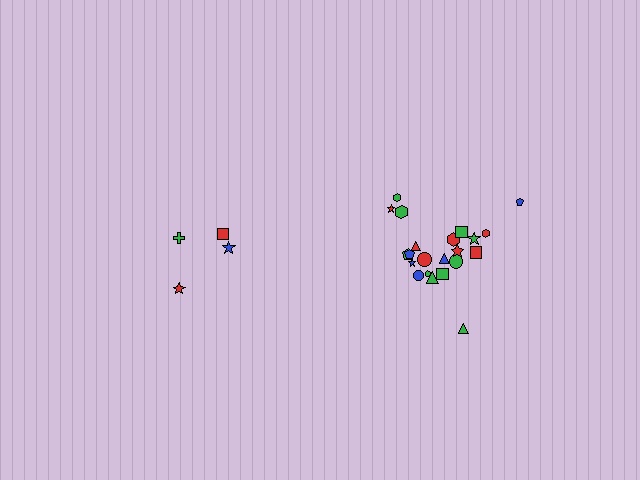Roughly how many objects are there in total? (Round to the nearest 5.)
Roughly 25 objects in total.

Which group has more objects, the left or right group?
The right group.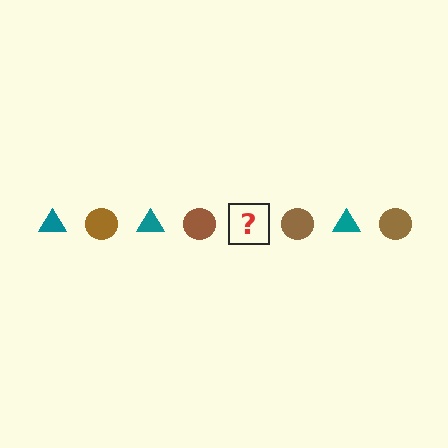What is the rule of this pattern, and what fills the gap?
The rule is that the pattern alternates between teal triangle and brown circle. The gap should be filled with a teal triangle.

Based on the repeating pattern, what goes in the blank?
The blank should be a teal triangle.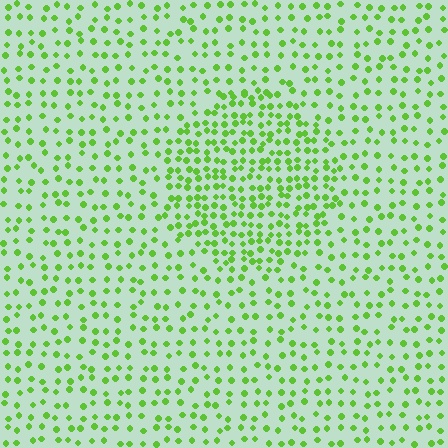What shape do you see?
I see a circle.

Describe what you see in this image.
The image contains small lime elements arranged at two different densities. A circle-shaped region is visible where the elements are more densely packed than the surrounding area.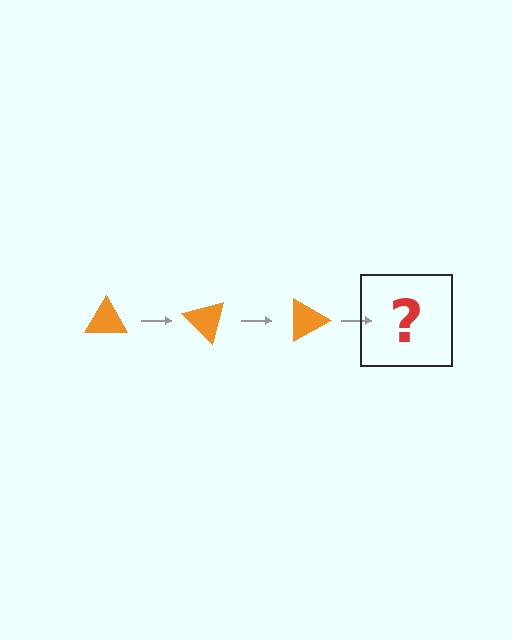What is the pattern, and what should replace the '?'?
The pattern is that the triangle rotates 45 degrees each step. The '?' should be an orange triangle rotated 135 degrees.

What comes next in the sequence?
The next element should be an orange triangle rotated 135 degrees.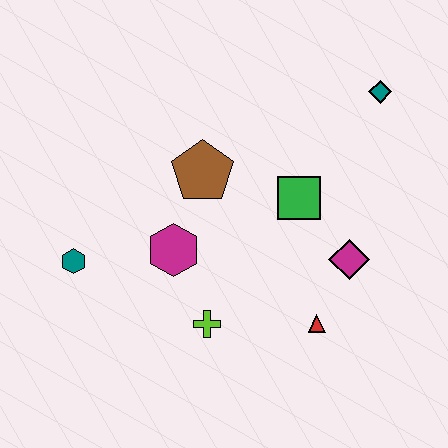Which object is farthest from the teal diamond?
The teal hexagon is farthest from the teal diamond.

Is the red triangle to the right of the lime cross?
Yes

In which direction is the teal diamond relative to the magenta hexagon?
The teal diamond is to the right of the magenta hexagon.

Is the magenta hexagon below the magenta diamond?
No